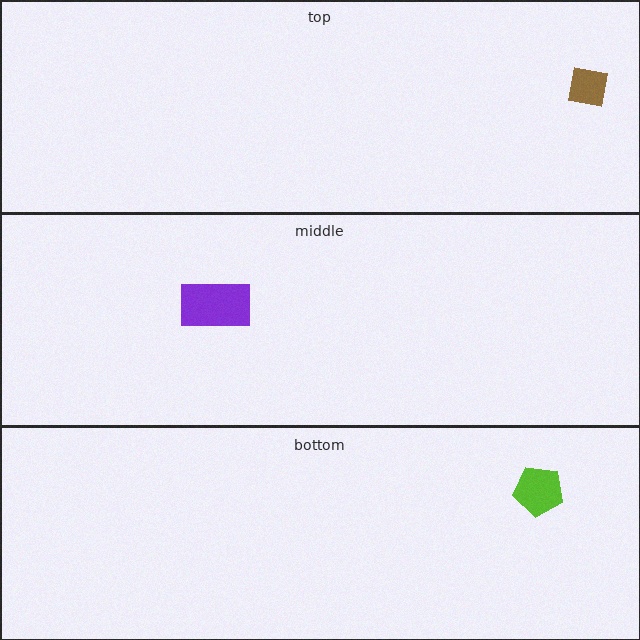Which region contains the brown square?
The top region.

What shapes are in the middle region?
The purple rectangle.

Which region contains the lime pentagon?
The bottom region.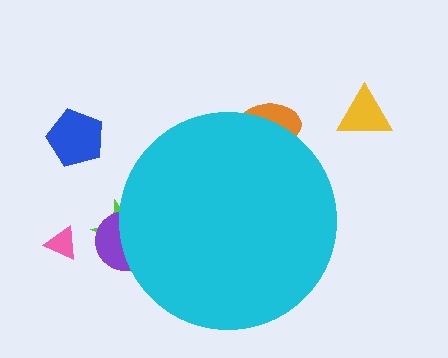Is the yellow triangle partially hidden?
No, the yellow triangle is fully visible.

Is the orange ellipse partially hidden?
Yes, the orange ellipse is partially hidden behind the cyan circle.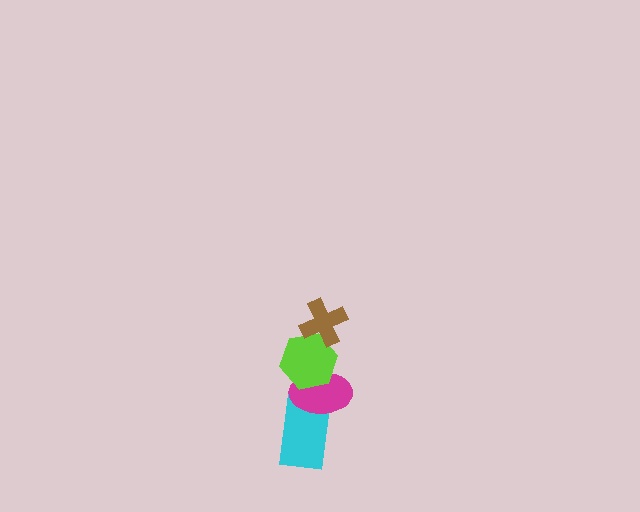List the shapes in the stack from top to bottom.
From top to bottom: the brown cross, the lime hexagon, the magenta ellipse, the cyan rectangle.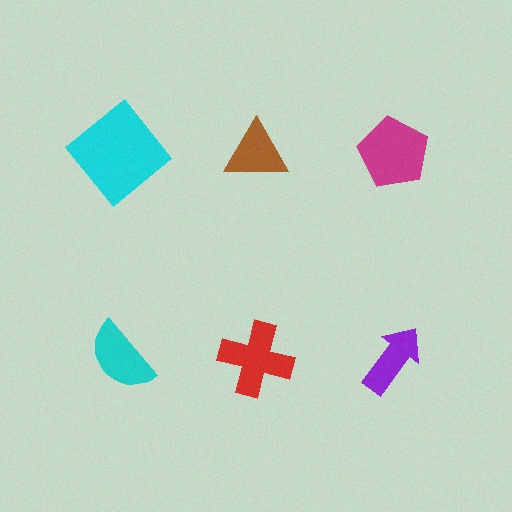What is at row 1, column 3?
A magenta pentagon.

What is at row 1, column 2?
A brown triangle.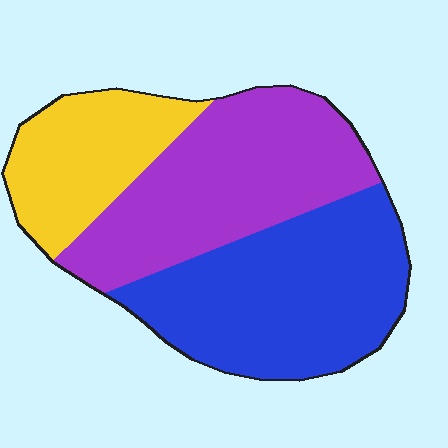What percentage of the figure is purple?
Purple covers 38% of the figure.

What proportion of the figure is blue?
Blue covers about 40% of the figure.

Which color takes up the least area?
Yellow, at roughly 20%.